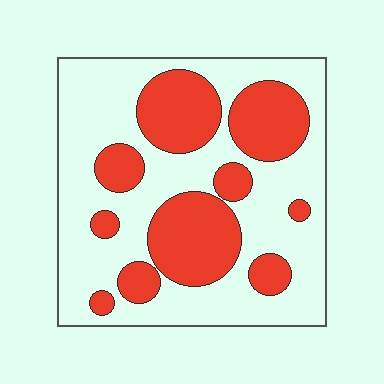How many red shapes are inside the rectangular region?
10.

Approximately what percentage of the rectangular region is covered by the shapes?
Approximately 35%.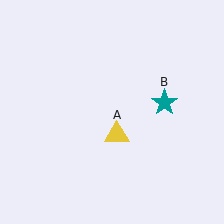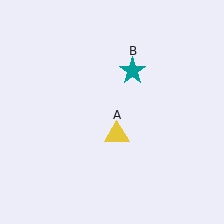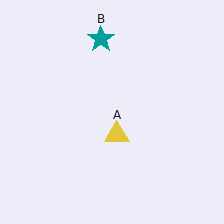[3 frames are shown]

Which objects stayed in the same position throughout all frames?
Yellow triangle (object A) remained stationary.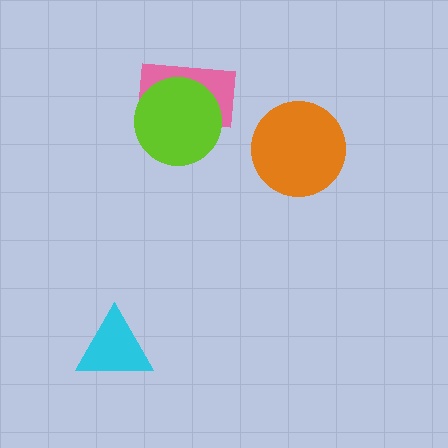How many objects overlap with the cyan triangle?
0 objects overlap with the cyan triangle.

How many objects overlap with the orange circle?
0 objects overlap with the orange circle.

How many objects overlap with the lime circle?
1 object overlaps with the lime circle.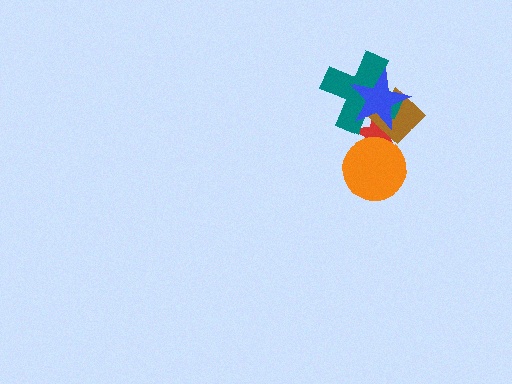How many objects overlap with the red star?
4 objects overlap with the red star.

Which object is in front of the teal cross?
The blue star is in front of the teal cross.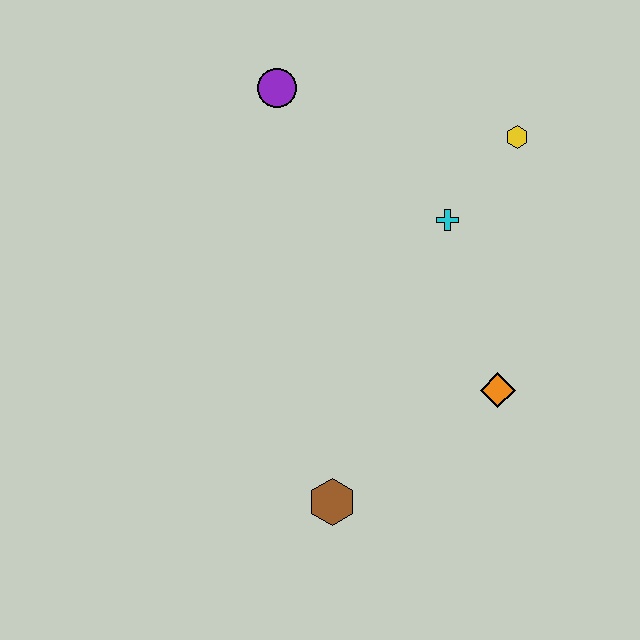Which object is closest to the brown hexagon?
The orange diamond is closest to the brown hexagon.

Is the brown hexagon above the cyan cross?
No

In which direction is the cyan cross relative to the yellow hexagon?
The cyan cross is below the yellow hexagon.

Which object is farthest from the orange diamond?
The purple circle is farthest from the orange diamond.